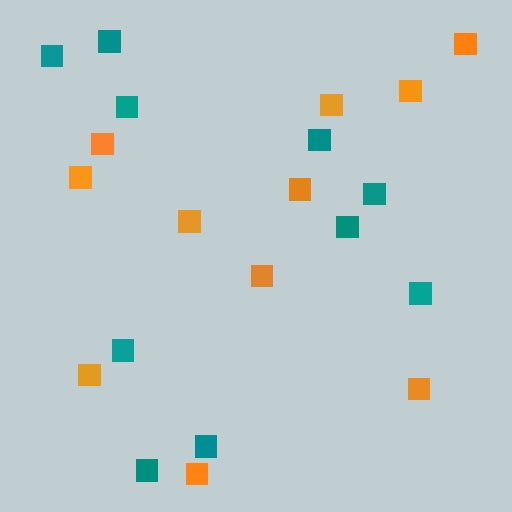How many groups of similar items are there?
There are 2 groups: one group of orange squares (11) and one group of teal squares (10).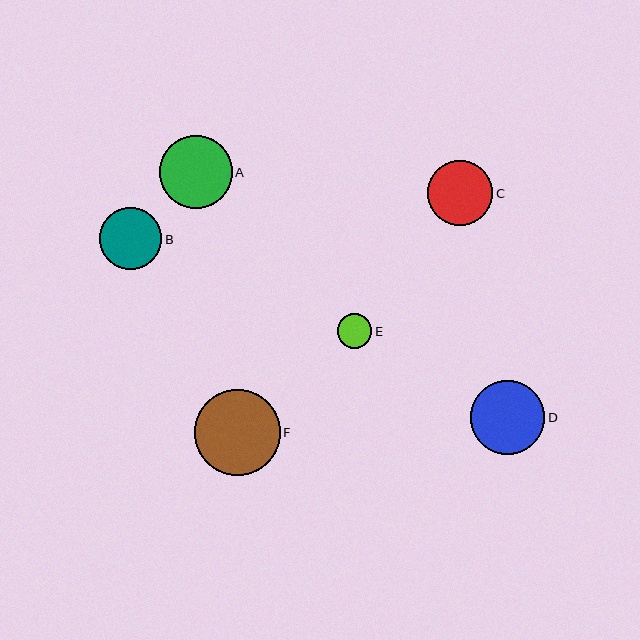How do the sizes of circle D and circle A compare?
Circle D and circle A are approximately the same size.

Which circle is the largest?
Circle F is the largest with a size of approximately 86 pixels.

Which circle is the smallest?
Circle E is the smallest with a size of approximately 35 pixels.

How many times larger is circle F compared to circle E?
Circle F is approximately 2.5 times the size of circle E.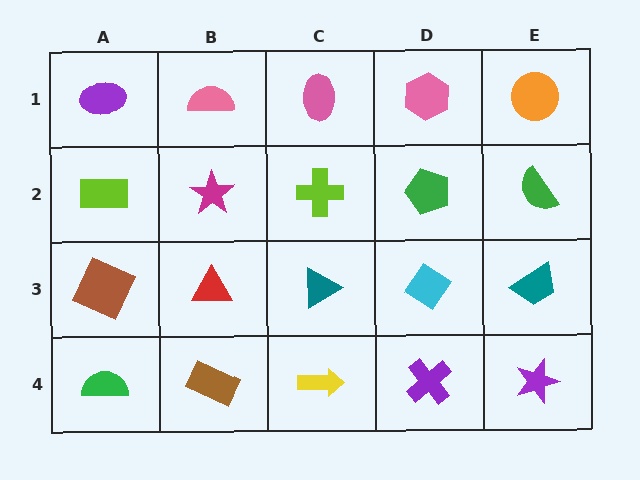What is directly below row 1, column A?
A lime rectangle.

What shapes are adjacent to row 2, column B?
A pink semicircle (row 1, column B), a red triangle (row 3, column B), a lime rectangle (row 2, column A), a lime cross (row 2, column C).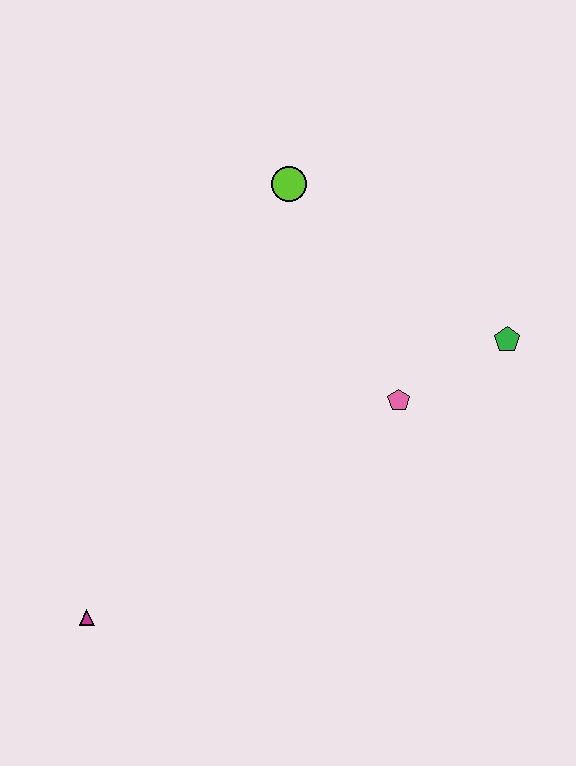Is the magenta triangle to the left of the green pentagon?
Yes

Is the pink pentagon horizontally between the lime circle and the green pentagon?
Yes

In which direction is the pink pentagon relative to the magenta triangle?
The pink pentagon is to the right of the magenta triangle.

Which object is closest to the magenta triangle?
The pink pentagon is closest to the magenta triangle.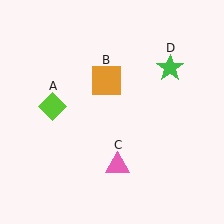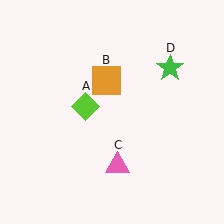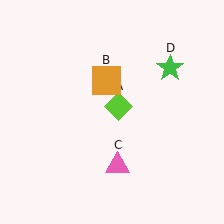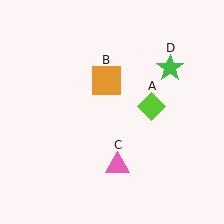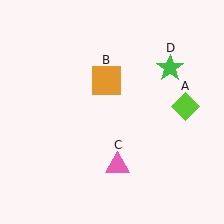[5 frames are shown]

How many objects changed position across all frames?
1 object changed position: lime diamond (object A).